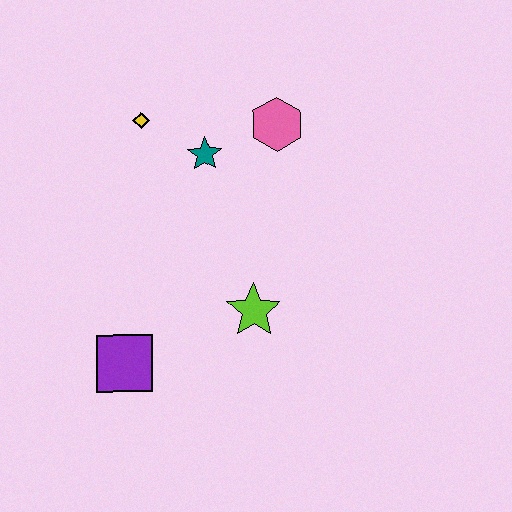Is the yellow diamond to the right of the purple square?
Yes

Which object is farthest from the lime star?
The yellow diamond is farthest from the lime star.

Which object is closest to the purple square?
The lime star is closest to the purple square.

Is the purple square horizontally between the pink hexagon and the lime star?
No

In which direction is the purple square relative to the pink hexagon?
The purple square is below the pink hexagon.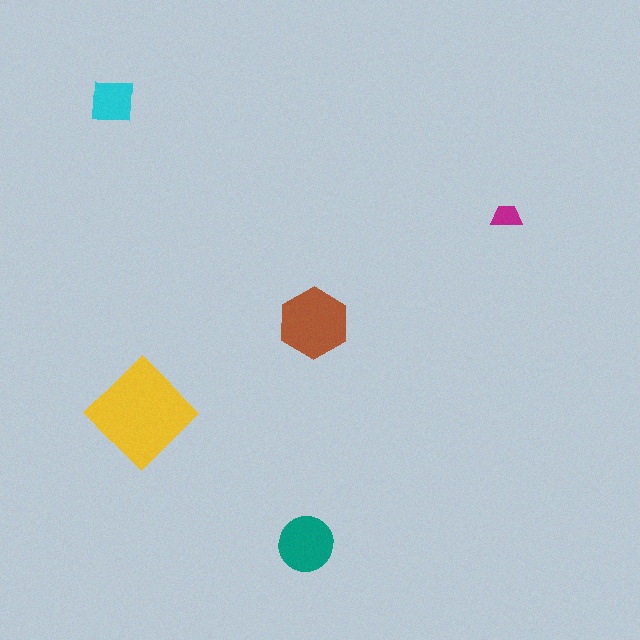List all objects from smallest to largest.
The magenta trapezoid, the cyan square, the teal circle, the brown hexagon, the yellow diamond.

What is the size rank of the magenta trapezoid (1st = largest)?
5th.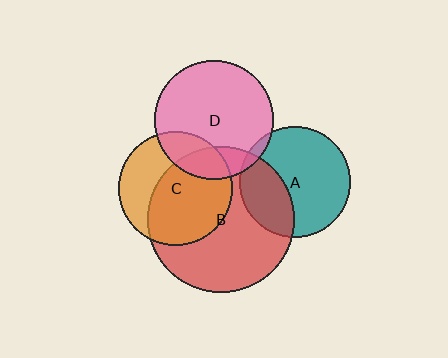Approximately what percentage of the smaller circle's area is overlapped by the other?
Approximately 5%.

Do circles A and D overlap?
Yes.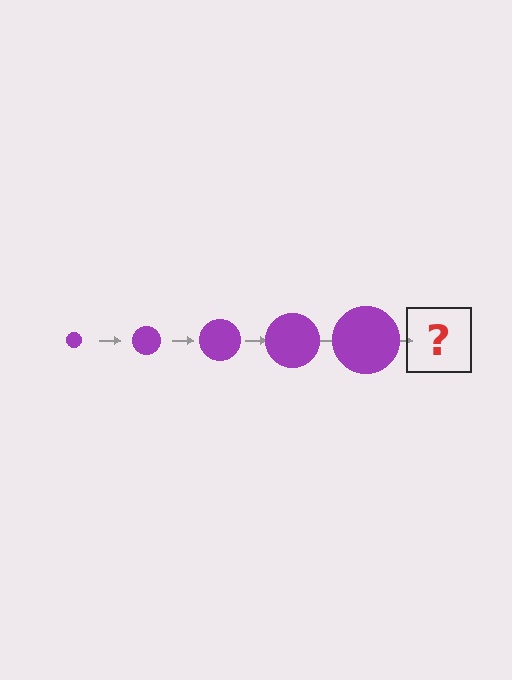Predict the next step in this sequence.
The next step is a purple circle, larger than the previous one.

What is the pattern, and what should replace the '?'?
The pattern is that the circle gets progressively larger each step. The '?' should be a purple circle, larger than the previous one.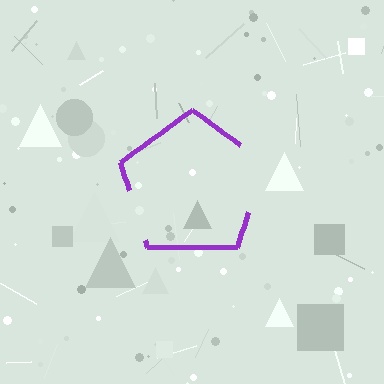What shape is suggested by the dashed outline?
The dashed outline suggests a pentagon.